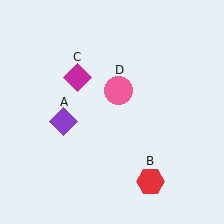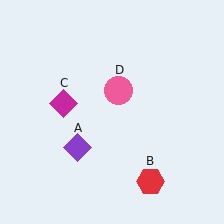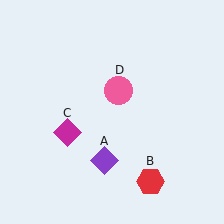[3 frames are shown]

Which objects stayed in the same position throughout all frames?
Red hexagon (object B) and pink circle (object D) remained stationary.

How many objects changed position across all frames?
2 objects changed position: purple diamond (object A), magenta diamond (object C).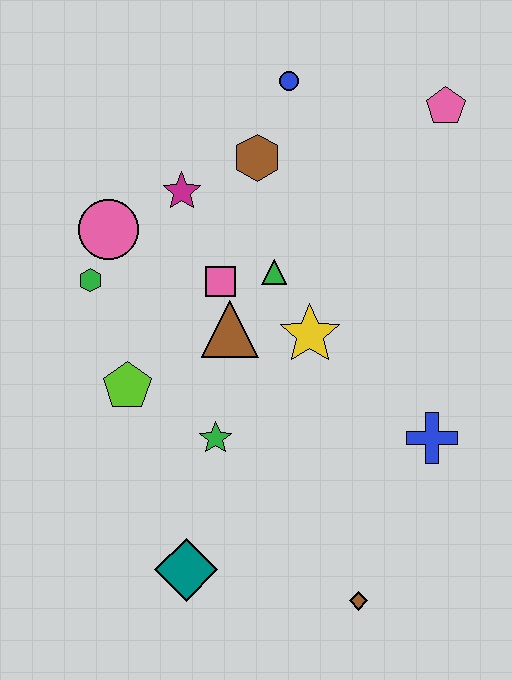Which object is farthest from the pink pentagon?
The teal diamond is farthest from the pink pentagon.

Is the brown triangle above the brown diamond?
Yes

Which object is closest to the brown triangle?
The pink square is closest to the brown triangle.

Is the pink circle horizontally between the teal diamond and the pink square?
No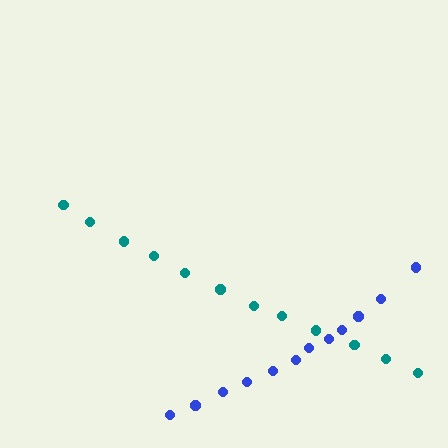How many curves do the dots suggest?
There are 2 distinct paths.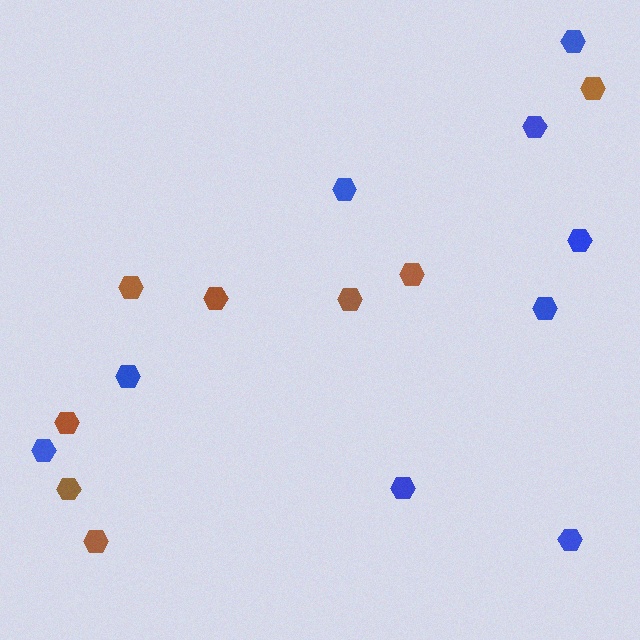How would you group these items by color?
There are 2 groups: one group of blue hexagons (9) and one group of brown hexagons (8).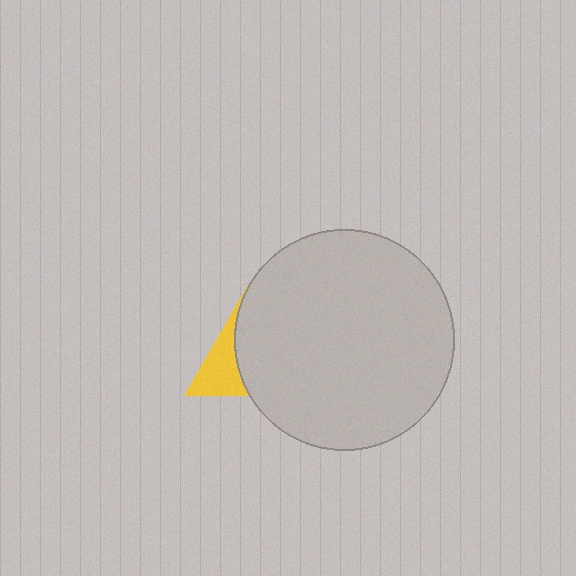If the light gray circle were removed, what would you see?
You would see the complete yellow triangle.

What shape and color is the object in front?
The object in front is a light gray circle.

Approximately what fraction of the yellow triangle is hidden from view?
Roughly 64% of the yellow triangle is hidden behind the light gray circle.